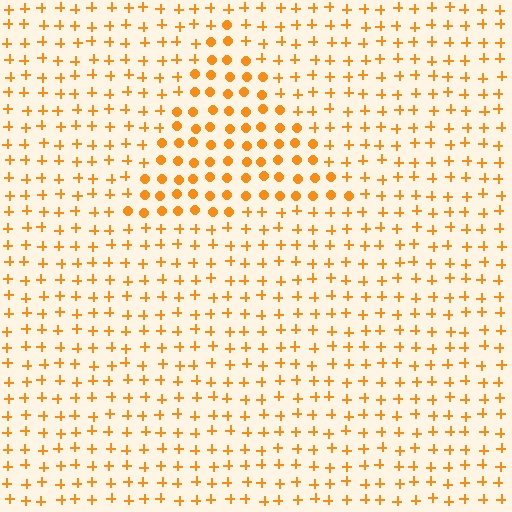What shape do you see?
I see a triangle.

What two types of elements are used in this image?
The image uses circles inside the triangle region and plus signs outside it.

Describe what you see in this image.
The image is filled with small orange elements arranged in a uniform grid. A triangle-shaped region contains circles, while the surrounding area contains plus signs. The boundary is defined purely by the change in element shape.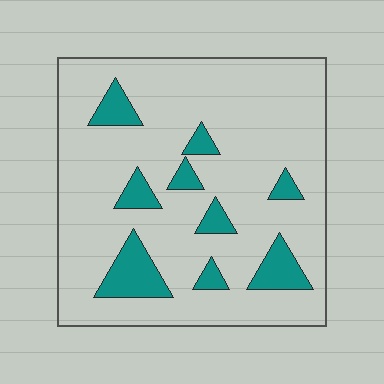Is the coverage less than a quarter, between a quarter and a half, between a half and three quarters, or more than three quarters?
Less than a quarter.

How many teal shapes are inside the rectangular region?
9.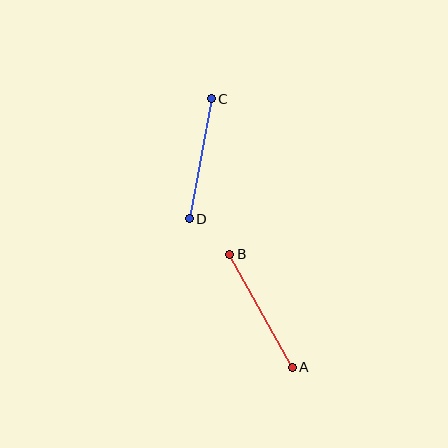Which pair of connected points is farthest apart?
Points A and B are farthest apart.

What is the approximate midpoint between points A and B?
The midpoint is at approximately (261, 311) pixels.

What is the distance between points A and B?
The distance is approximately 129 pixels.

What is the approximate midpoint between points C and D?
The midpoint is at approximately (200, 159) pixels.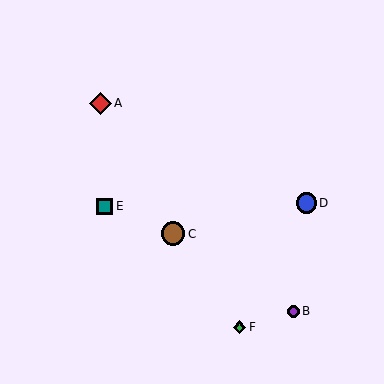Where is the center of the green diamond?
The center of the green diamond is at (239, 327).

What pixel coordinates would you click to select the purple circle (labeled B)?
Click at (293, 311) to select the purple circle B.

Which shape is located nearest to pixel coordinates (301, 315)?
The purple circle (labeled B) at (293, 311) is nearest to that location.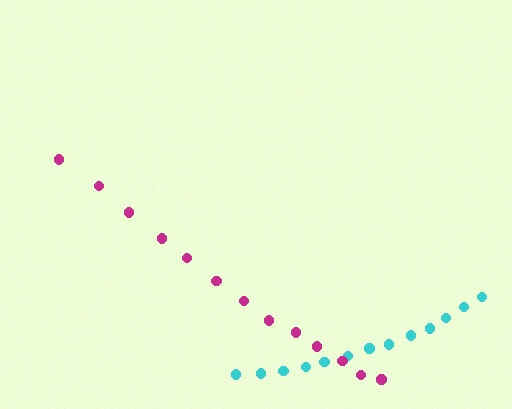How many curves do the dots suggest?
There are 2 distinct paths.